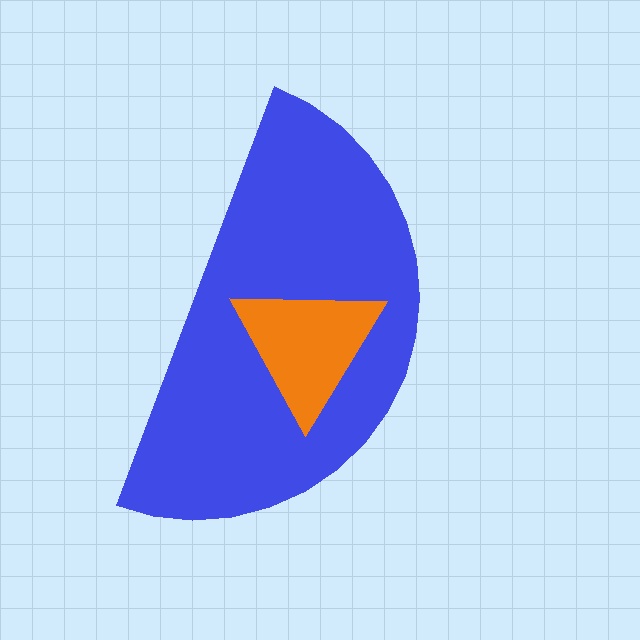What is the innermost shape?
The orange triangle.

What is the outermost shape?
The blue semicircle.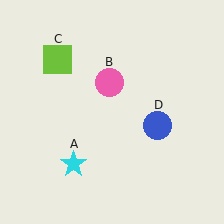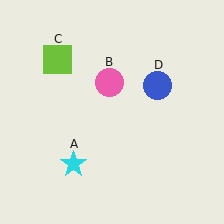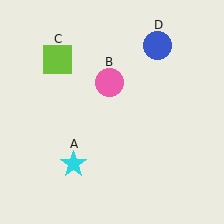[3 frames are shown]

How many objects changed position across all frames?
1 object changed position: blue circle (object D).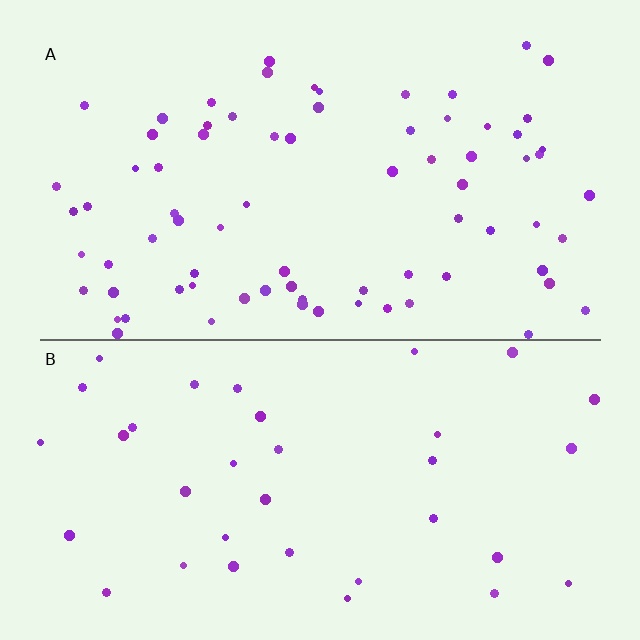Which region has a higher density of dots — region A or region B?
A (the top).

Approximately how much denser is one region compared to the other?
Approximately 2.1× — region A over region B.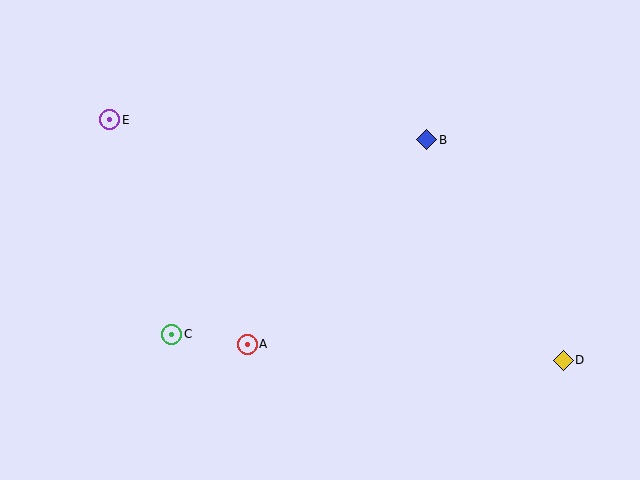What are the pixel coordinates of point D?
Point D is at (563, 360).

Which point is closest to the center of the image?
Point A at (247, 344) is closest to the center.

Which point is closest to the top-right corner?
Point B is closest to the top-right corner.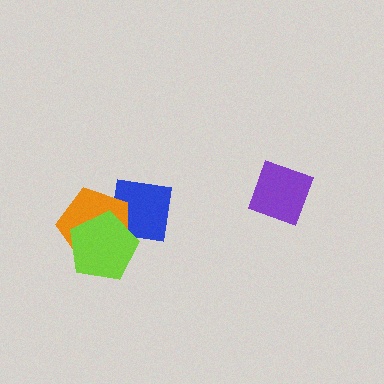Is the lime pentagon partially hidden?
No, no other shape covers it.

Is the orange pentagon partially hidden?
Yes, it is partially covered by another shape.